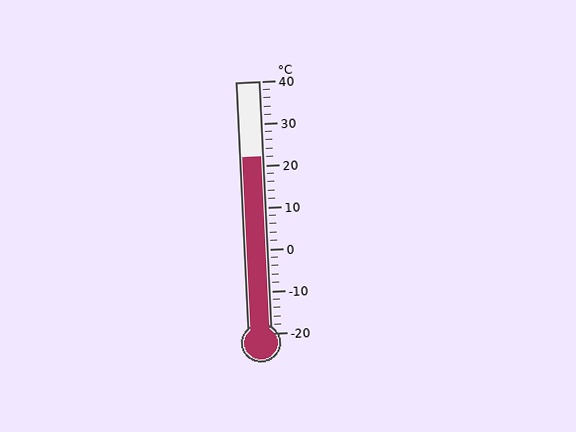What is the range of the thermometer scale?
The thermometer scale ranges from -20°C to 40°C.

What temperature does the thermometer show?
The thermometer shows approximately 22°C.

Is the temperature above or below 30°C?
The temperature is below 30°C.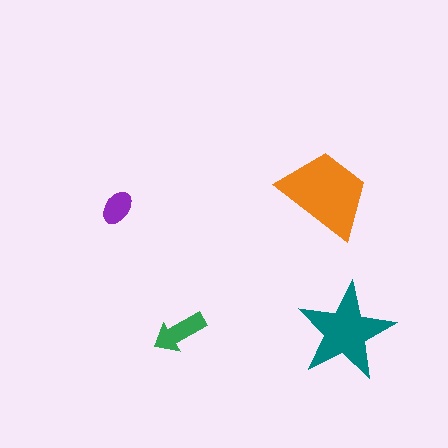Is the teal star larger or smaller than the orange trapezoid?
Smaller.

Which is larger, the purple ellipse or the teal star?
The teal star.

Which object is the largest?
The orange trapezoid.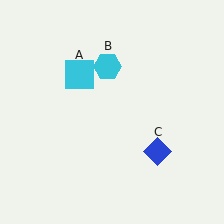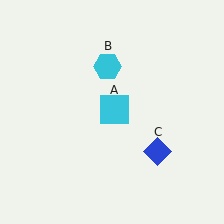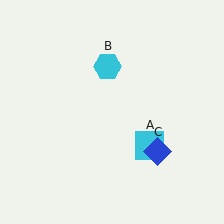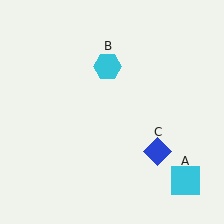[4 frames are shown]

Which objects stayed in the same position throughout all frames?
Cyan hexagon (object B) and blue diamond (object C) remained stationary.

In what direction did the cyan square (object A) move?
The cyan square (object A) moved down and to the right.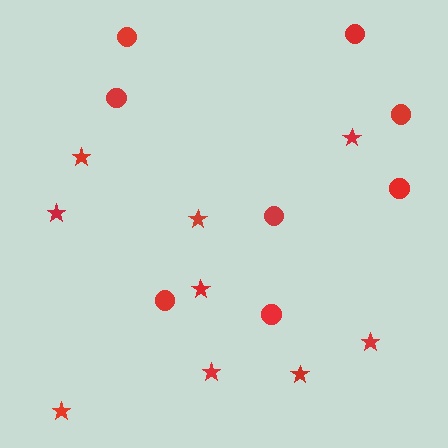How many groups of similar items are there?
There are 2 groups: one group of circles (8) and one group of stars (9).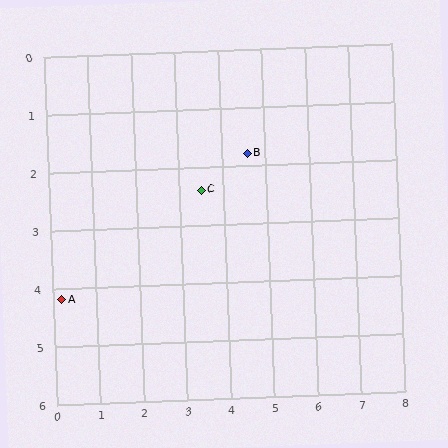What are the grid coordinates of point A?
Point A is at approximately (0.2, 4.2).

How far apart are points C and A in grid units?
Points C and A are about 3.8 grid units apart.